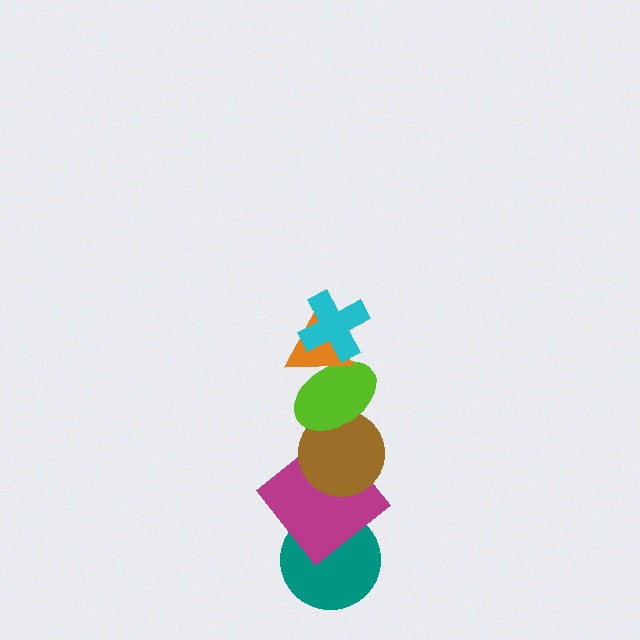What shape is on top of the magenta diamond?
The brown circle is on top of the magenta diamond.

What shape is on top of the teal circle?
The magenta diamond is on top of the teal circle.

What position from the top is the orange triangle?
The orange triangle is 2nd from the top.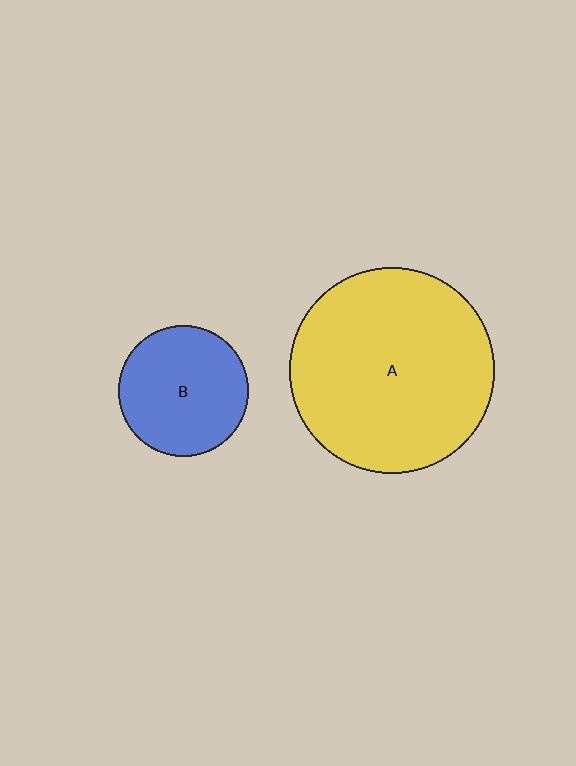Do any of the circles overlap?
No, none of the circles overlap.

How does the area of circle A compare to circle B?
Approximately 2.5 times.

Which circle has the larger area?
Circle A (yellow).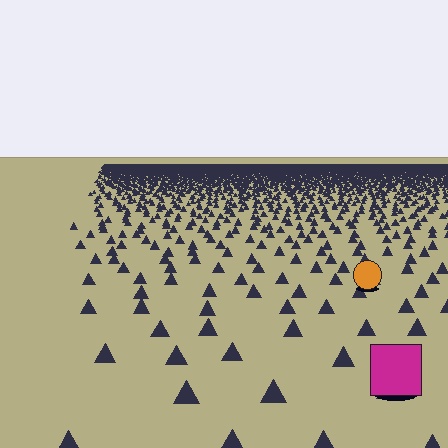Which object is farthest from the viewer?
The orange circle is farthest from the viewer. It appears smaller and the ground texture around it is denser.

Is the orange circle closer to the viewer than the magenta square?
No. The magenta square is closer — you can tell from the texture gradient: the ground texture is coarser near it.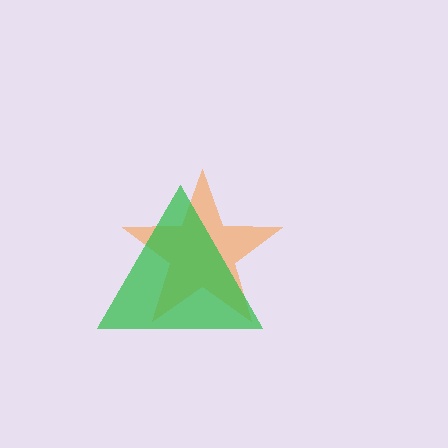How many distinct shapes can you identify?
There are 2 distinct shapes: an orange star, a green triangle.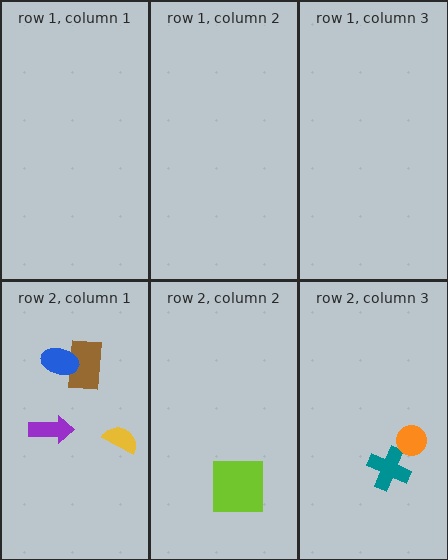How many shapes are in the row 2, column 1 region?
4.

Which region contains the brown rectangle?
The row 2, column 1 region.